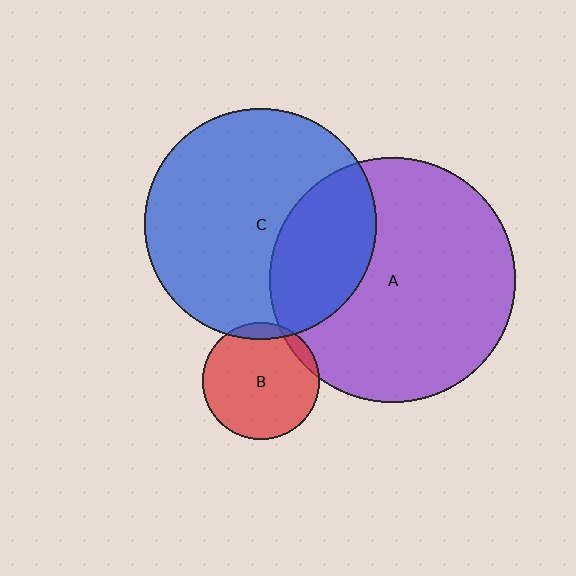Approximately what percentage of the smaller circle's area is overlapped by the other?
Approximately 5%.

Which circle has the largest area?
Circle A (purple).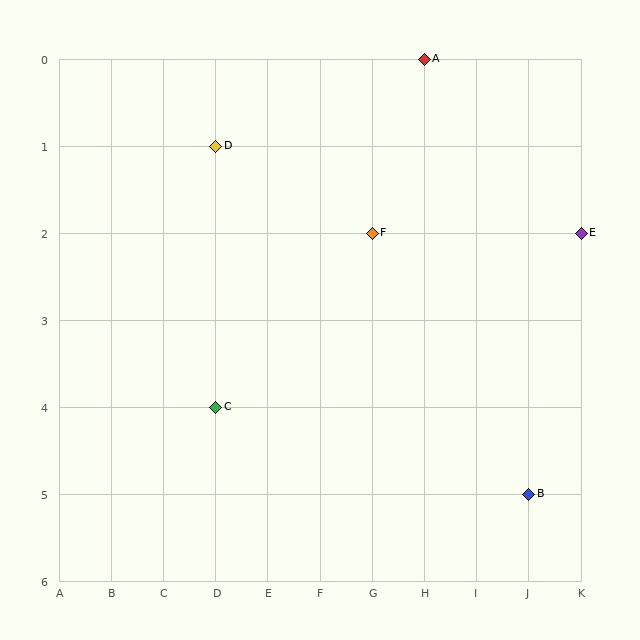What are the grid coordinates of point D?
Point D is at grid coordinates (D, 1).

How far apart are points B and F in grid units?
Points B and F are 3 columns and 3 rows apart (about 4.2 grid units diagonally).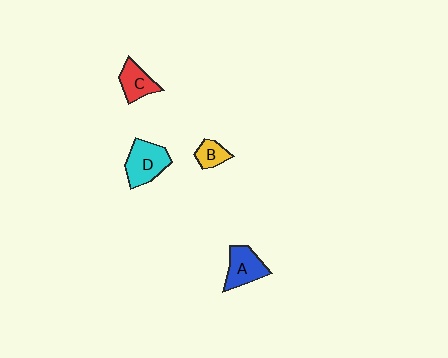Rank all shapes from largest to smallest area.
From largest to smallest: D (cyan), A (blue), C (red), B (yellow).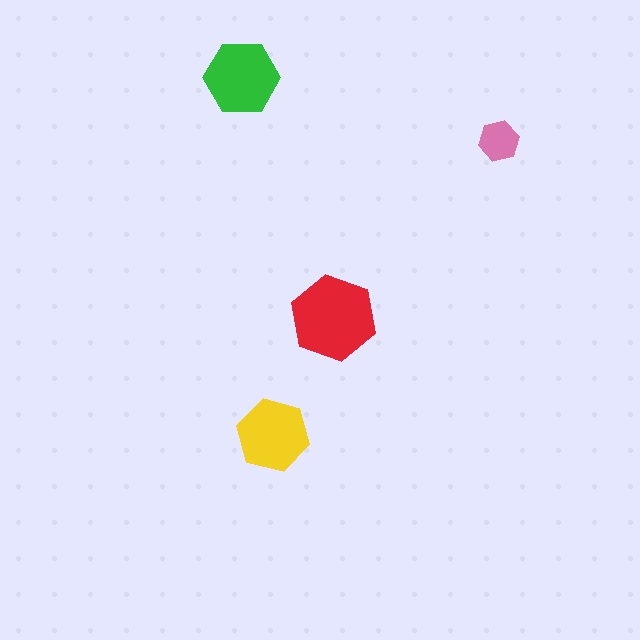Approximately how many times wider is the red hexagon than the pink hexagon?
About 2 times wider.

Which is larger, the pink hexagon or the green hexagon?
The green one.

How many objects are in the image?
There are 4 objects in the image.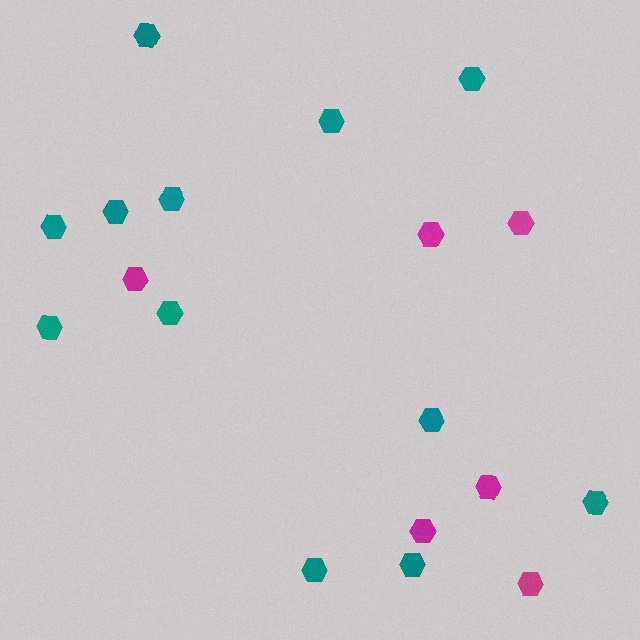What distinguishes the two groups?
There are 2 groups: one group of magenta hexagons (6) and one group of teal hexagons (12).